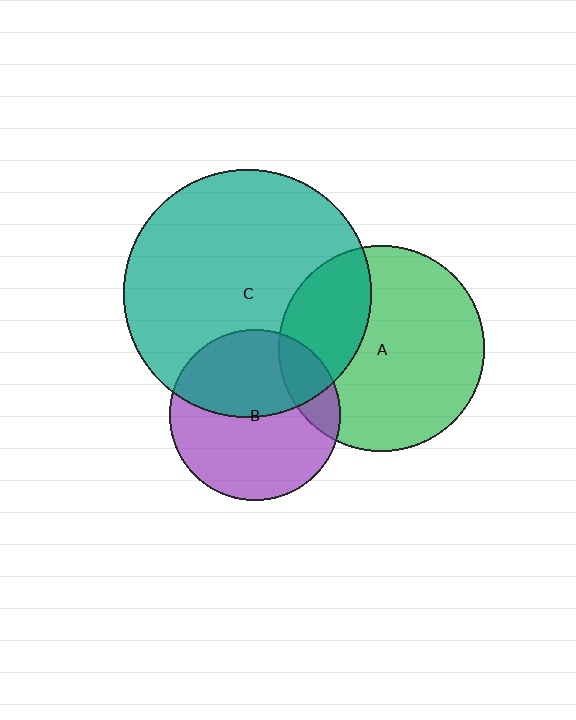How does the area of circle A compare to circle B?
Approximately 1.4 times.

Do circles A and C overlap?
Yes.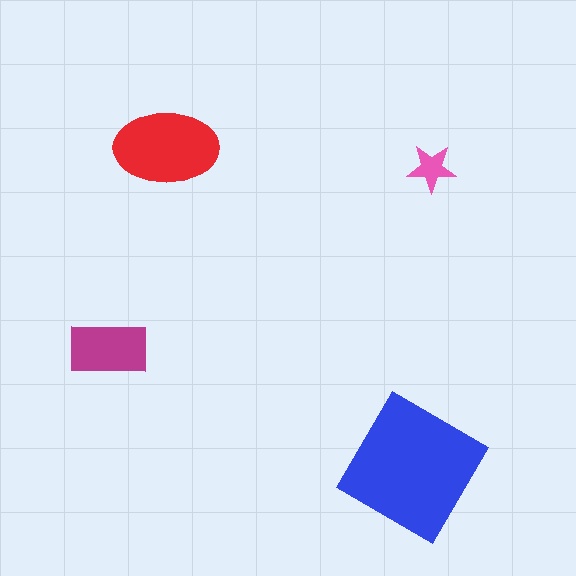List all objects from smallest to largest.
The pink star, the magenta rectangle, the red ellipse, the blue diamond.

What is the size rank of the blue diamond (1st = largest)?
1st.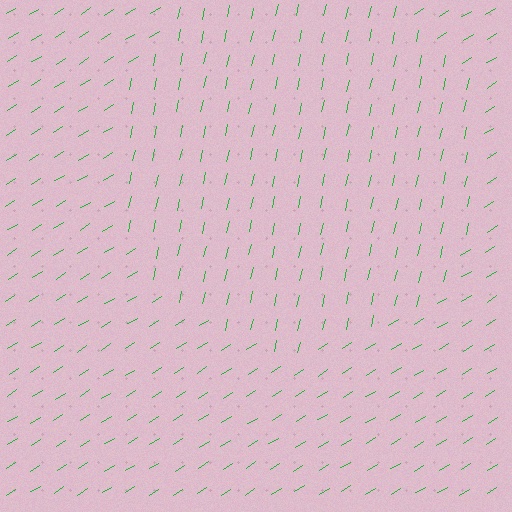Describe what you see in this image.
The image is filled with small green line segments. A circle region in the image has lines oriented differently from the surrounding lines, creating a visible texture boundary.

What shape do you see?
I see a circle.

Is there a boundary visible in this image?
Yes, there is a texture boundary formed by a change in line orientation.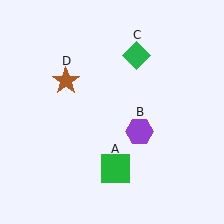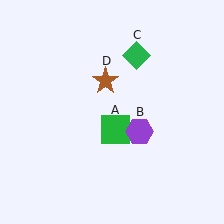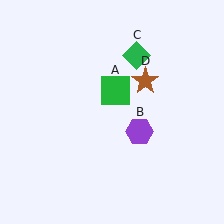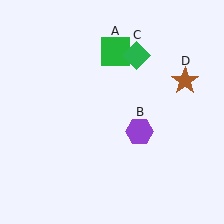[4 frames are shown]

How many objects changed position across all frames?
2 objects changed position: green square (object A), brown star (object D).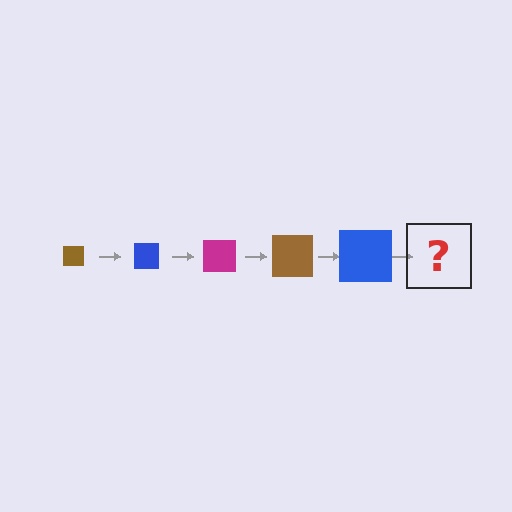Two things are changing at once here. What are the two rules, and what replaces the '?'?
The two rules are that the square grows larger each step and the color cycles through brown, blue, and magenta. The '?' should be a magenta square, larger than the previous one.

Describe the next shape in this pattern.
It should be a magenta square, larger than the previous one.